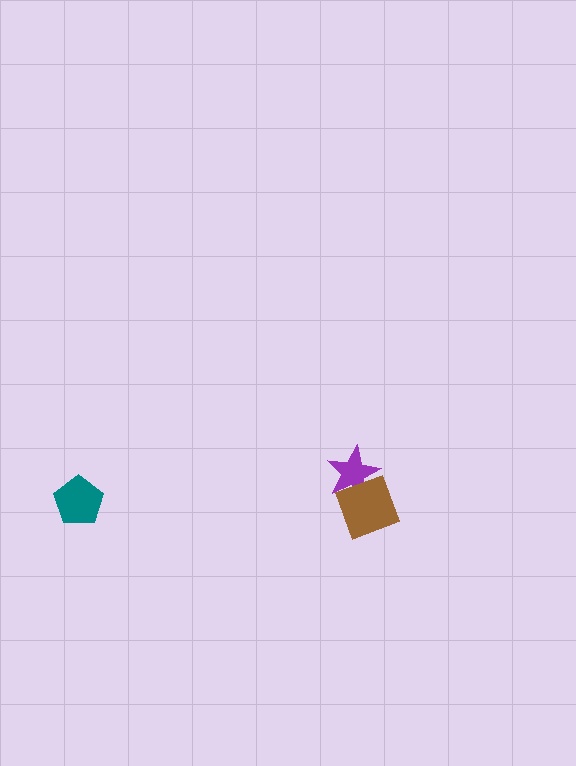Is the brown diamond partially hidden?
No, no other shape covers it.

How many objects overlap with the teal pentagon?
0 objects overlap with the teal pentagon.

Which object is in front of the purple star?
The brown diamond is in front of the purple star.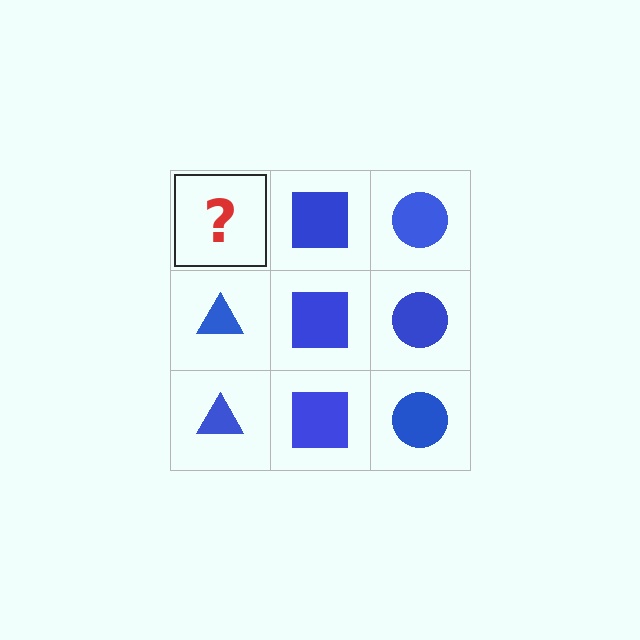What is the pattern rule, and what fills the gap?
The rule is that each column has a consistent shape. The gap should be filled with a blue triangle.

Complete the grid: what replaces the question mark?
The question mark should be replaced with a blue triangle.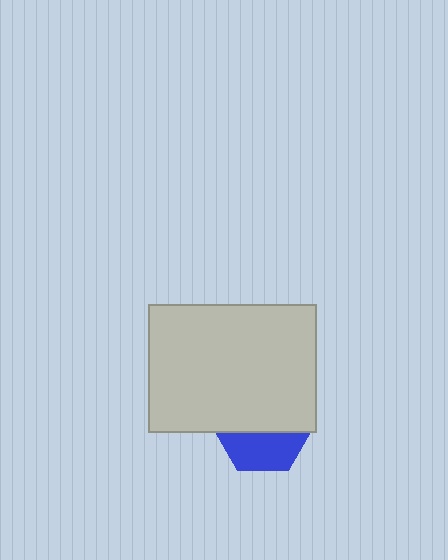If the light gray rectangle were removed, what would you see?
You would see the complete blue hexagon.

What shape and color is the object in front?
The object in front is a light gray rectangle.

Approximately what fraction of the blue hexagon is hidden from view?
Roughly 61% of the blue hexagon is hidden behind the light gray rectangle.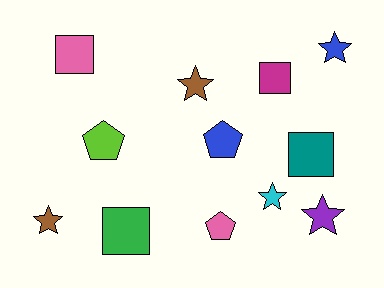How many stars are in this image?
There are 5 stars.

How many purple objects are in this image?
There is 1 purple object.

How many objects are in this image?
There are 12 objects.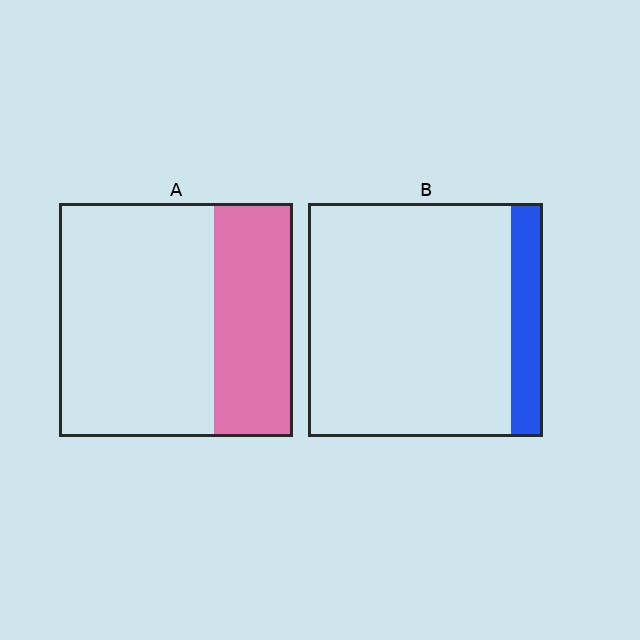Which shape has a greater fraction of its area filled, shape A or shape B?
Shape A.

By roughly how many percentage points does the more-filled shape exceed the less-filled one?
By roughly 20 percentage points (A over B).